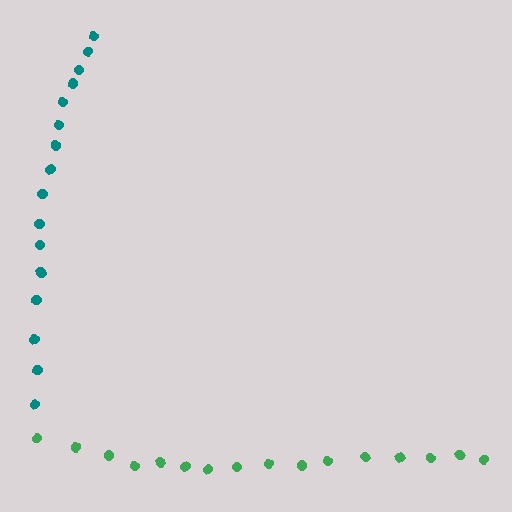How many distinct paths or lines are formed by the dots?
There are 2 distinct paths.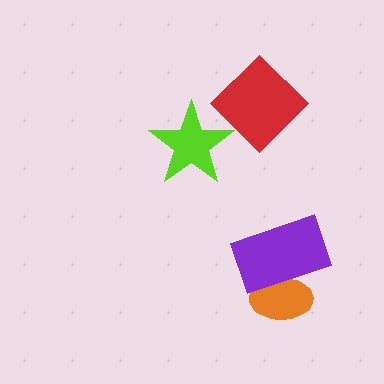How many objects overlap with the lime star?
1 object overlaps with the lime star.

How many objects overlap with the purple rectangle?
1 object overlaps with the purple rectangle.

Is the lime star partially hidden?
Yes, it is partially covered by another shape.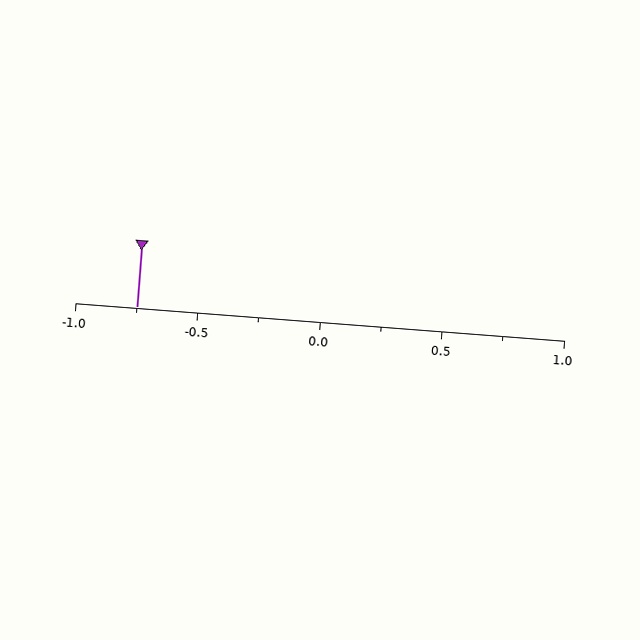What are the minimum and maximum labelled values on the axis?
The axis runs from -1.0 to 1.0.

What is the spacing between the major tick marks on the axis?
The major ticks are spaced 0.5 apart.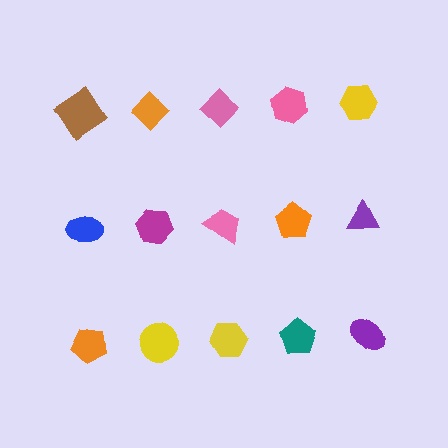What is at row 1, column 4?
A pink hexagon.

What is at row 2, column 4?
An orange pentagon.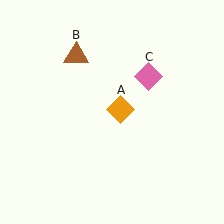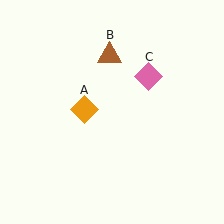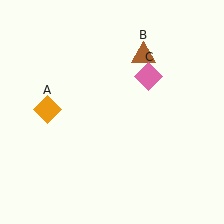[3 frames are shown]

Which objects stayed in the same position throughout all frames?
Pink diamond (object C) remained stationary.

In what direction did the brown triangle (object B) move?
The brown triangle (object B) moved right.